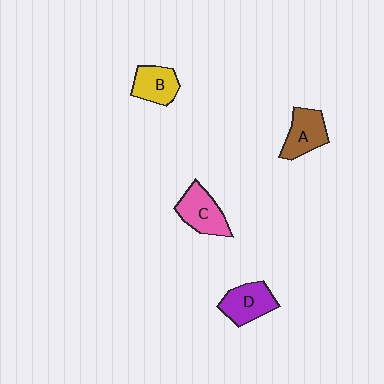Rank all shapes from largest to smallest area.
From largest to smallest: C (pink), D (purple), A (brown), B (yellow).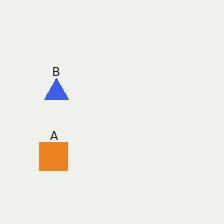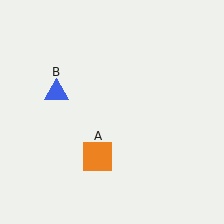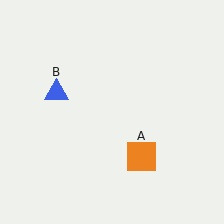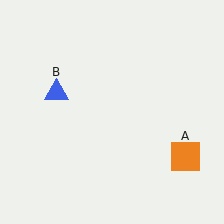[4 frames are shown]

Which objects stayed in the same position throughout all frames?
Blue triangle (object B) remained stationary.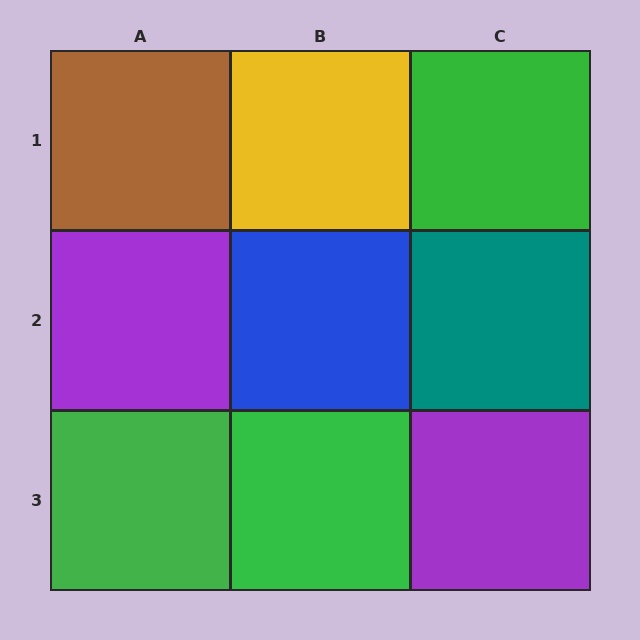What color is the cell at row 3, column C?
Purple.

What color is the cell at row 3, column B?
Green.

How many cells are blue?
1 cell is blue.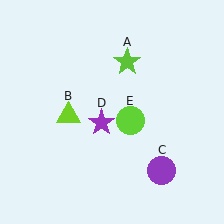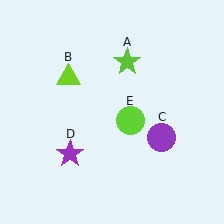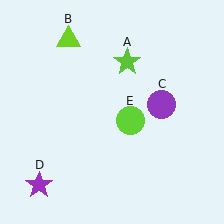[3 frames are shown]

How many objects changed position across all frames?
3 objects changed position: lime triangle (object B), purple circle (object C), purple star (object D).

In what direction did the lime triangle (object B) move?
The lime triangle (object B) moved up.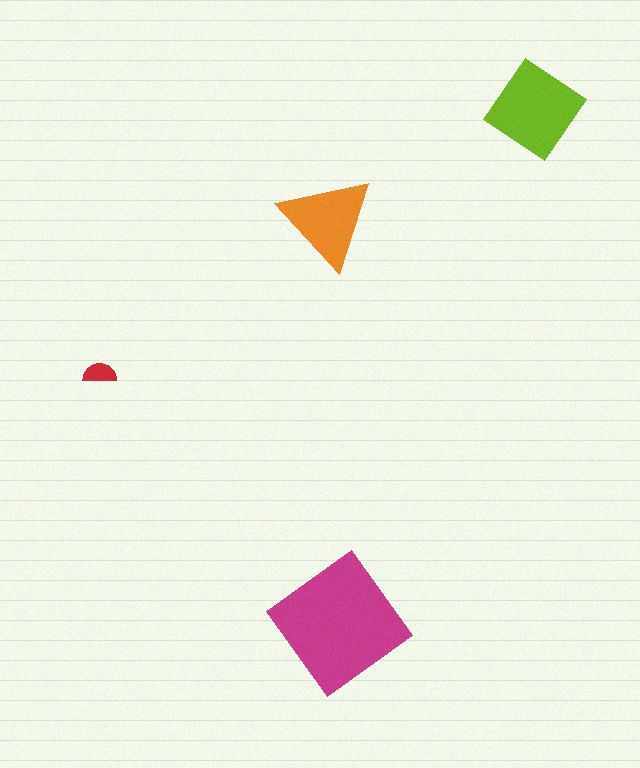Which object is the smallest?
The red semicircle.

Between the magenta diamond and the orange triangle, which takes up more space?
The magenta diamond.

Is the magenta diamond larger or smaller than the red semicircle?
Larger.